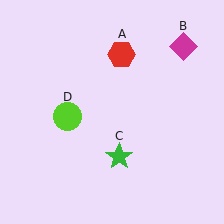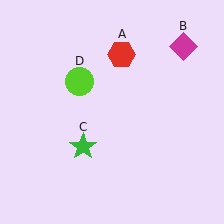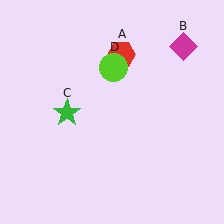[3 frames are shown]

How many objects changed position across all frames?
2 objects changed position: green star (object C), lime circle (object D).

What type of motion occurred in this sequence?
The green star (object C), lime circle (object D) rotated clockwise around the center of the scene.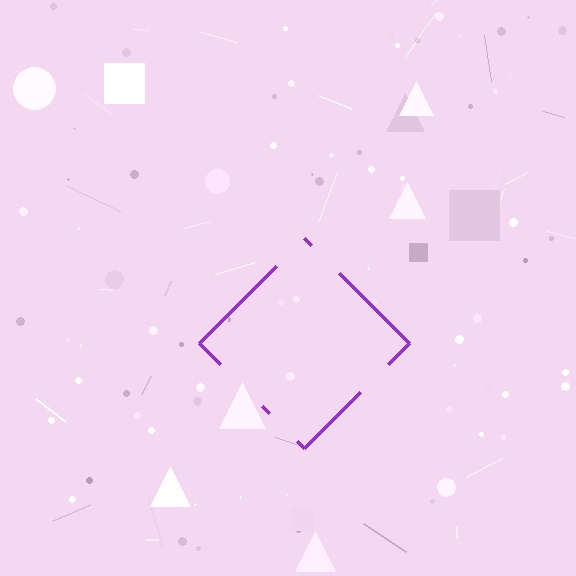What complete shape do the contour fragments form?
The contour fragments form a diamond.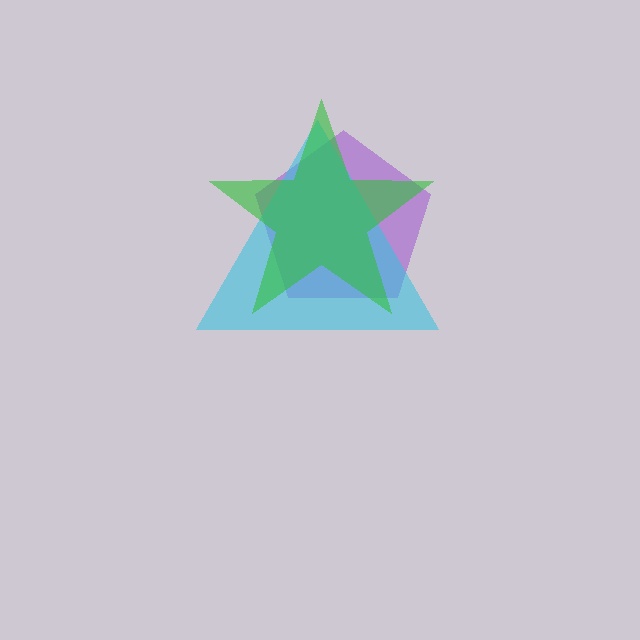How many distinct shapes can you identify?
There are 3 distinct shapes: a purple pentagon, a cyan triangle, a green star.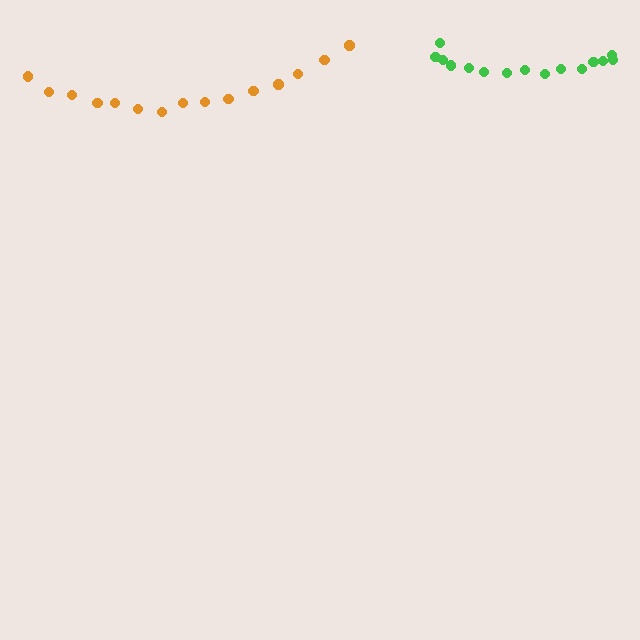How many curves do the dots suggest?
There are 2 distinct paths.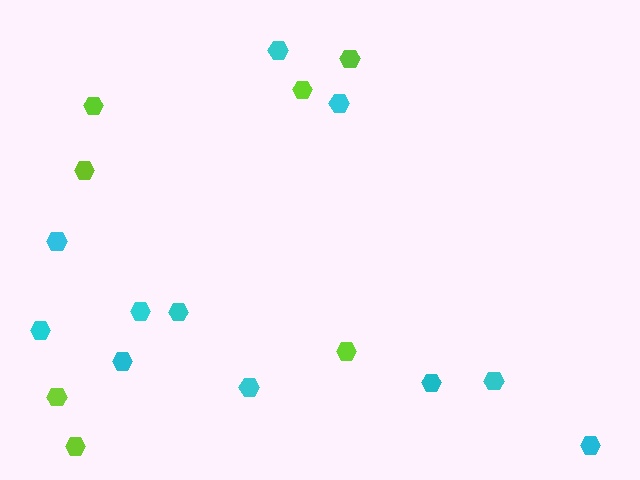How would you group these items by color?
There are 2 groups: one group of cyan hexagons (11) and one group of lime hexagons (7).